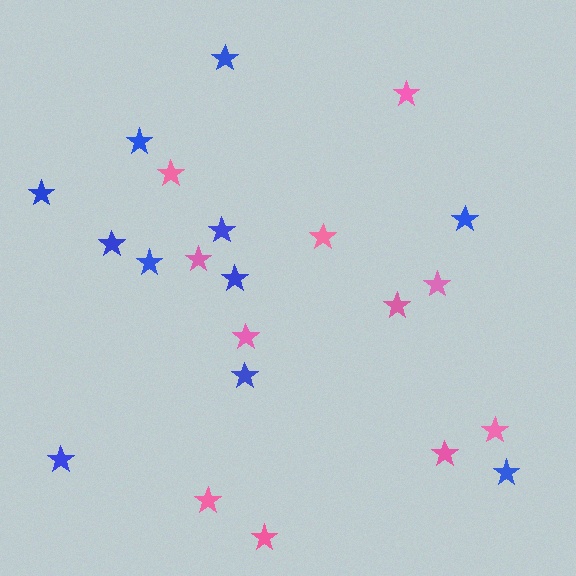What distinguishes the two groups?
There are 2 groups: one group of pink stars (11) and one group of blue stars (11).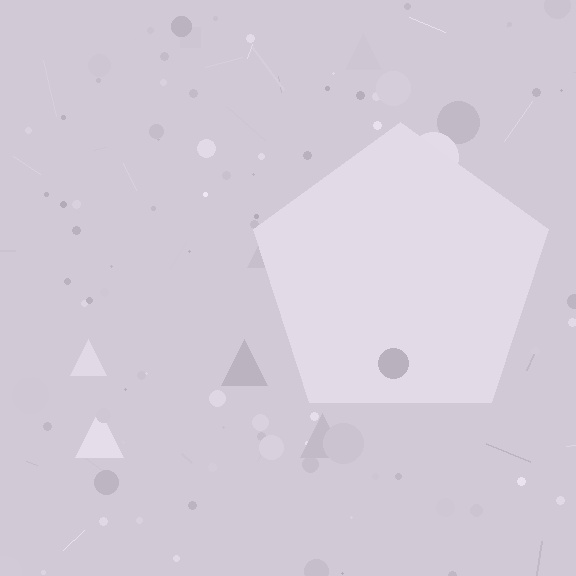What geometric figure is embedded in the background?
A pentagon is embedded in the background.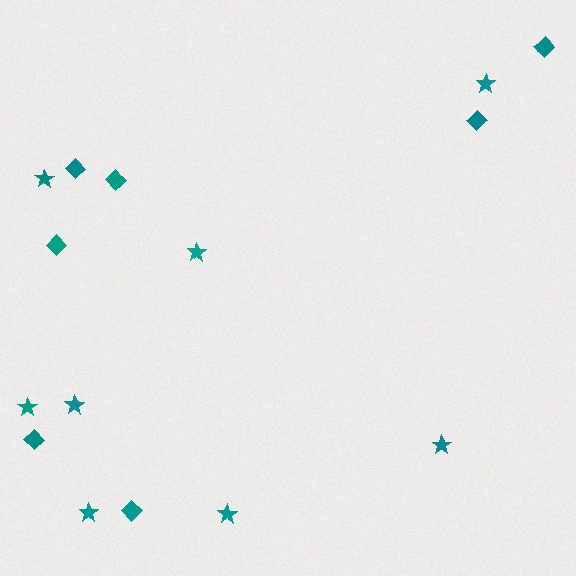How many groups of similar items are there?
There are 2 groups: one group of stars (8) and one group of diamonds (7).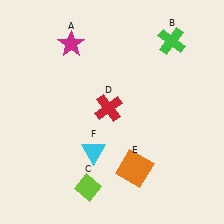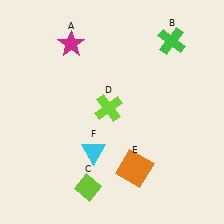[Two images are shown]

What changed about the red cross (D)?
In Image 1, D is red. In Image 2, it changed to lime.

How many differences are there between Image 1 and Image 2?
There is 1 difference between the two images.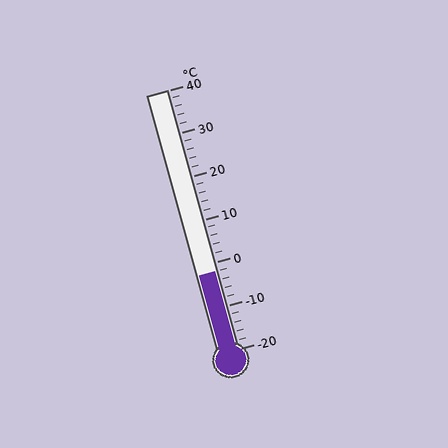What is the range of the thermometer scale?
The thermometer scale ranges from -20°C to 40°C.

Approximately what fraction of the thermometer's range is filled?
The thermometer is filled to approximately 30% of its range.